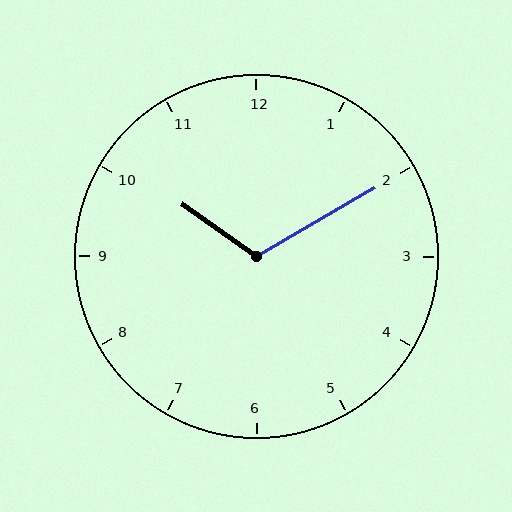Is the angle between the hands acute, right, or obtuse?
It is obtuse.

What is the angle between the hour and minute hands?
Approximately 115 degrees.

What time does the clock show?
10:10.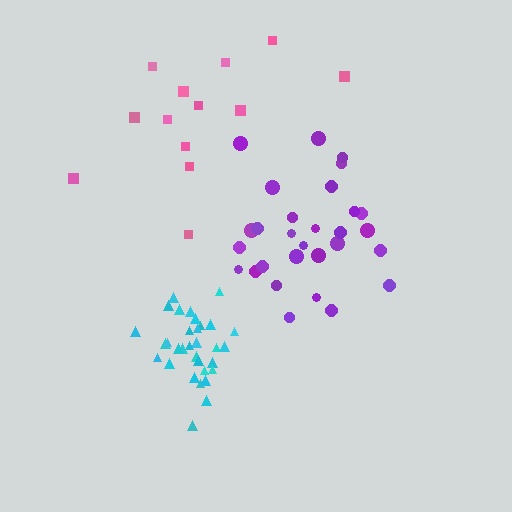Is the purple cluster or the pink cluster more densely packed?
Purple.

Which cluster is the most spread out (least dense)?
Pink.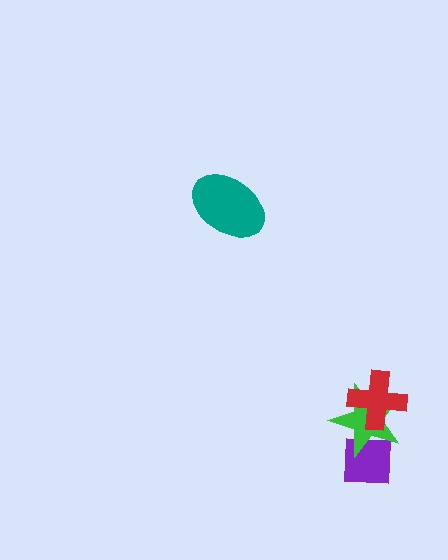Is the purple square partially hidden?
Yes, it is partially covered by another shape.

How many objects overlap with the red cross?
1 object overlaps with the red cross.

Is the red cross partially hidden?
No, no other shape covers it.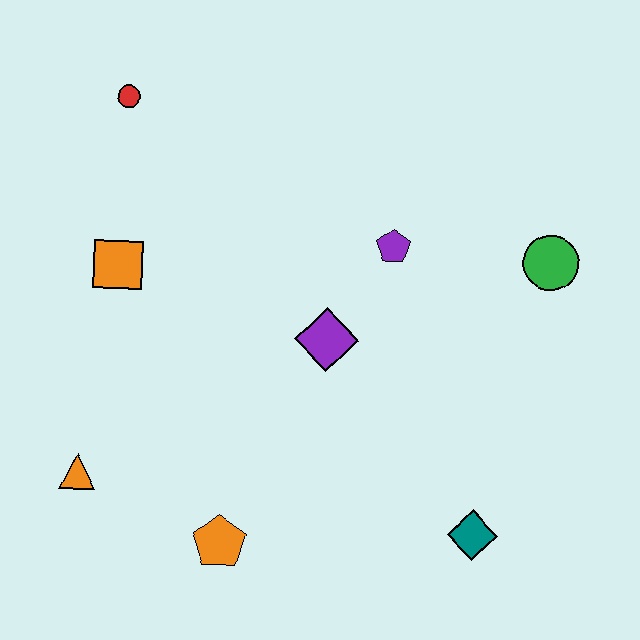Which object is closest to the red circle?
The orange square is closest to the red circle.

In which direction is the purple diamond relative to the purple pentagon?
The purple diamond is below the purple pentagon.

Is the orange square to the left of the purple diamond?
Yes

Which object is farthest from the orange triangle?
The green circle is farthest from the orange triangle.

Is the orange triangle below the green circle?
Yes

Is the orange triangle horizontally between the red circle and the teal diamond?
No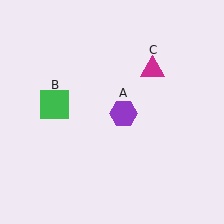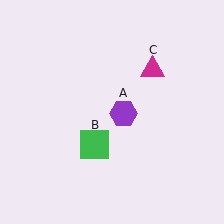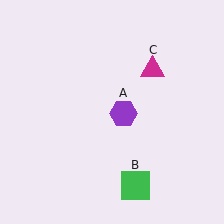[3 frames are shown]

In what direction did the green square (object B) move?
The green square (object B) moved down and to the right.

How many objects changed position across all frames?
1 object changed position: green square (object B).